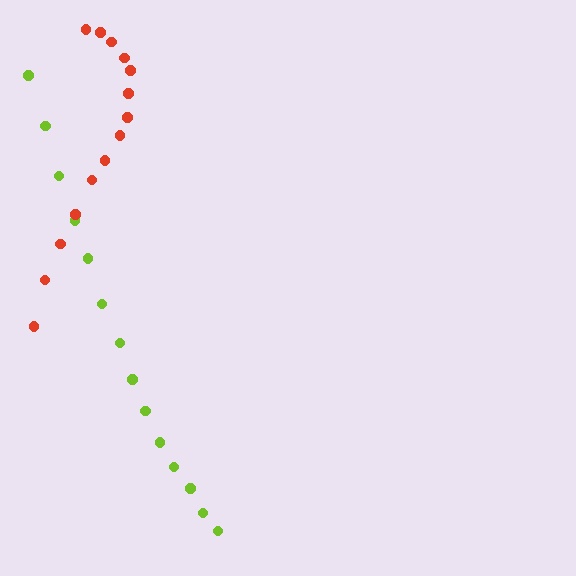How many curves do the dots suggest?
There are 2 distinct paths.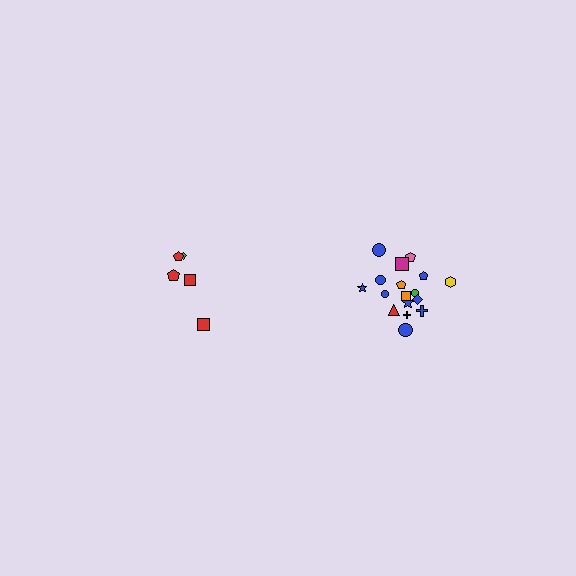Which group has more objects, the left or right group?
The right group.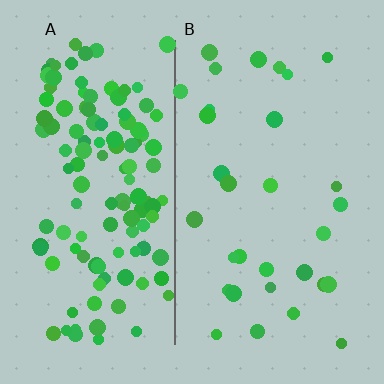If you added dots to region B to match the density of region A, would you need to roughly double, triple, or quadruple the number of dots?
Approximately quadruple.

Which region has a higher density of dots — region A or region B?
A (the left).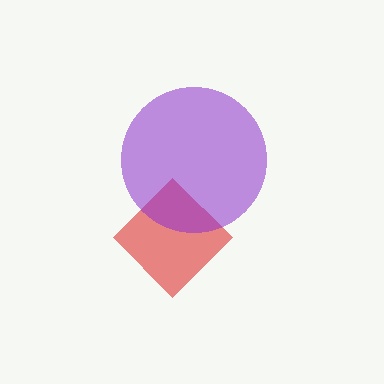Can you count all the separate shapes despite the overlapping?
Yes, there are 2 separate shapes.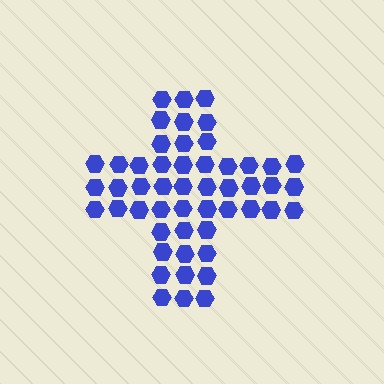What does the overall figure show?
The overall figure shows a cross.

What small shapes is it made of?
It is made of small hexagons.